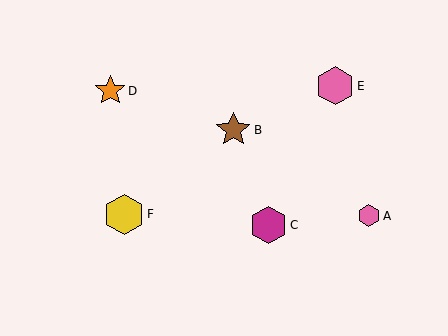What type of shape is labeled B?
Shape B is a brown star.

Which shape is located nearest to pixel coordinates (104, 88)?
The orange star (labeled D) at (110, 91) is nearest to that location.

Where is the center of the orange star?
The center of the orange star is at (110, 91).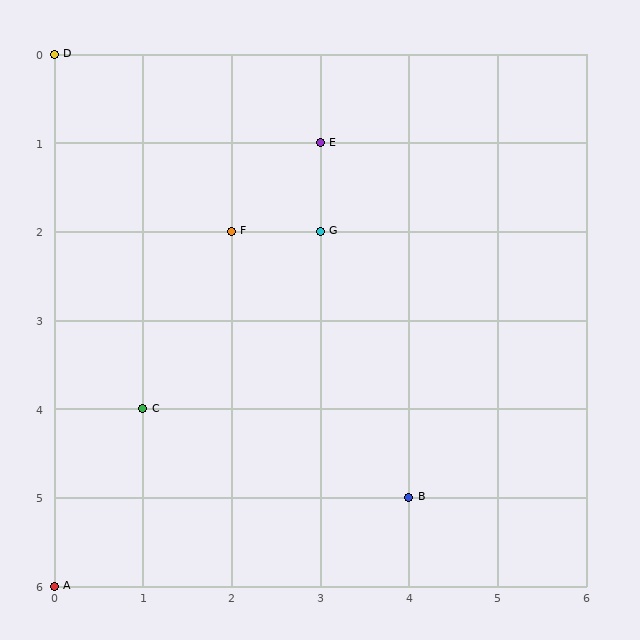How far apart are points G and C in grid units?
Points G and C are 2 columns and 2 rows apart (about 2.8 grid units diagonally).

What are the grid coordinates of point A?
Point A is at grid coordinates (0, 6).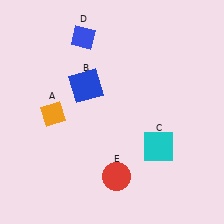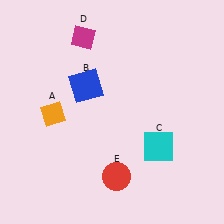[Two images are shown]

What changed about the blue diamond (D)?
In Image 1, D is blue. In Image 2, it changed to magenta.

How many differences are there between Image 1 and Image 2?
There is 1 difference between the two images.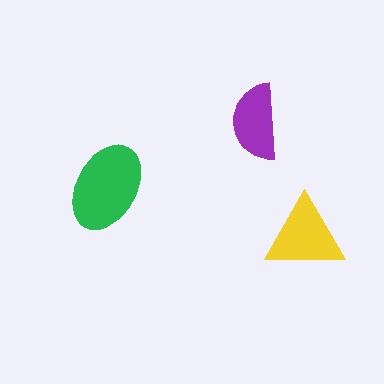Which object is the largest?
The green ellipse.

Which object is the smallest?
The purple semicircle.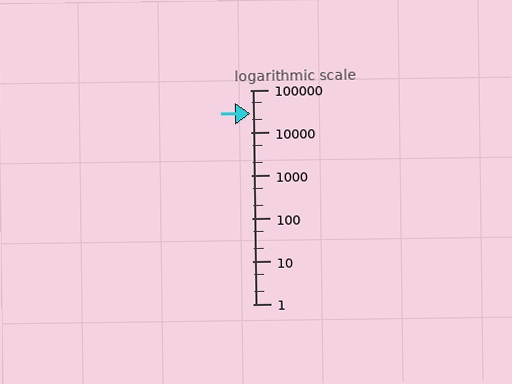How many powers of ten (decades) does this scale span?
The scale spans 5 decades, from 1 to 100000.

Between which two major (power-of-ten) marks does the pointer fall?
The pointer is between 10000 and 100000.